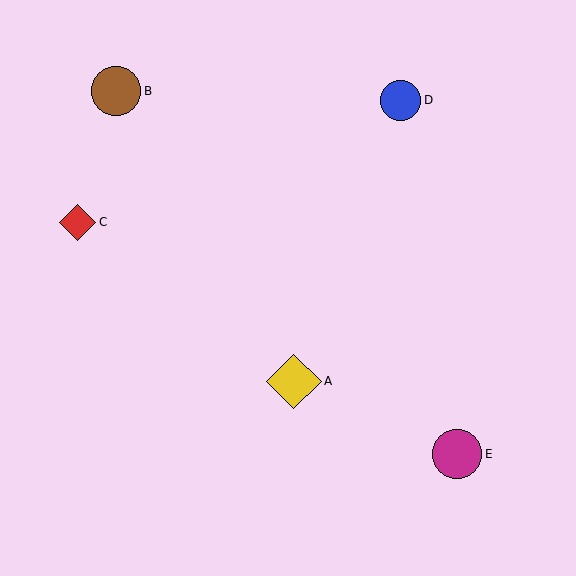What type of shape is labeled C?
Shape C is a red diamond.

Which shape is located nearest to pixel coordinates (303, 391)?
The yellow diamond (labeled A) at (294, 381) is nearest to that location.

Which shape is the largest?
The yellow diamond (labeled A) is the largest.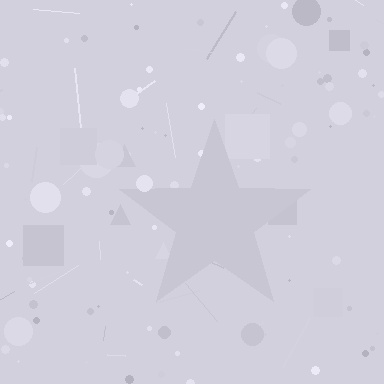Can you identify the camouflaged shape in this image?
The camouflaged shape is a star.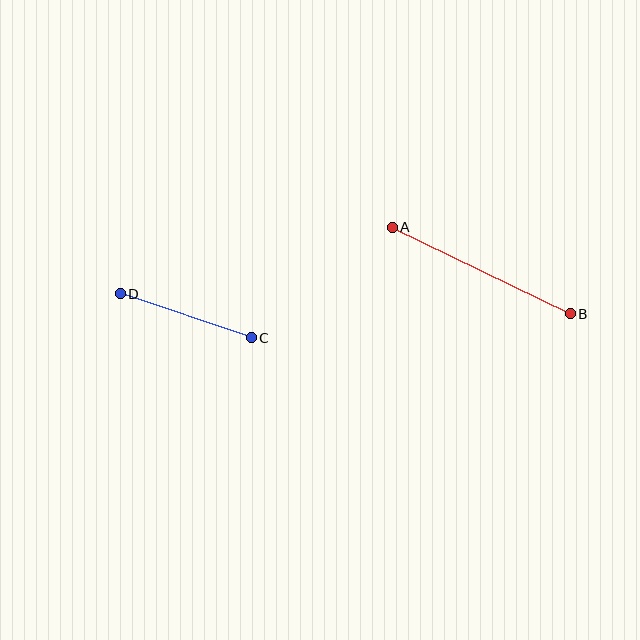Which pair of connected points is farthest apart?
Points A and B are farthest apart.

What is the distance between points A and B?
The distance is approximately 198 pixels.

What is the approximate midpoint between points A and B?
The midpoint is at approximately (481, 270) pixels.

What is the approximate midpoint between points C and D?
The midpoint is at approximately (186, 316) pixels.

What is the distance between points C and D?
The distance is approximately 138 pixels.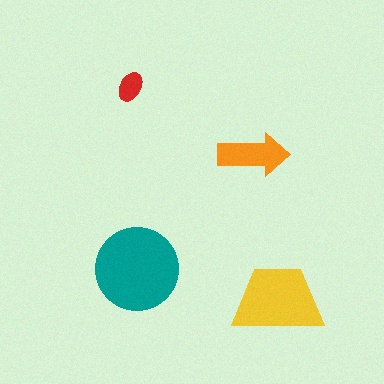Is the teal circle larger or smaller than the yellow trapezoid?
Larger.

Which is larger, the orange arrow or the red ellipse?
The orange arrow.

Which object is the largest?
The teal circle.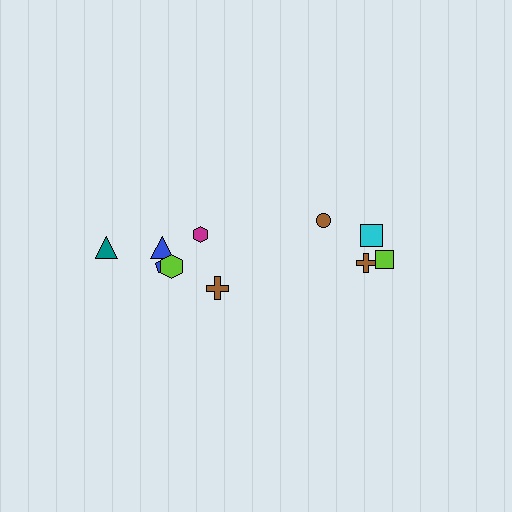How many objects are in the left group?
There are 6 objects.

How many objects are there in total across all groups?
There are 10 objects.